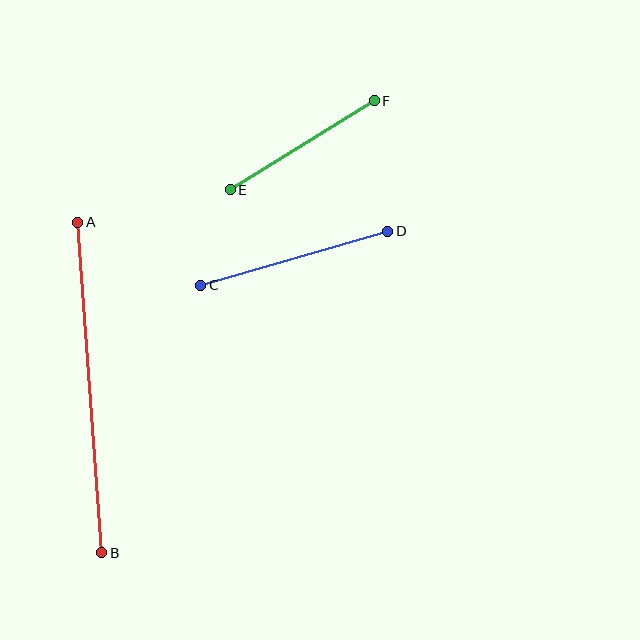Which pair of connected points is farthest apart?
Points A and B are farthest apart.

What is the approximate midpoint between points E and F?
The midpoint is at approximately (302, 145) pixels.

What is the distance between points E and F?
The distance is approximately 169 pixels.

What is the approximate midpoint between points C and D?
The midpoint is at approximately (294, 258) pixels.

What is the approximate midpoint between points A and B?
The midpoint is at approximately (90, 388) pixels.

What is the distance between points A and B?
The distance is approximately 332 pixels.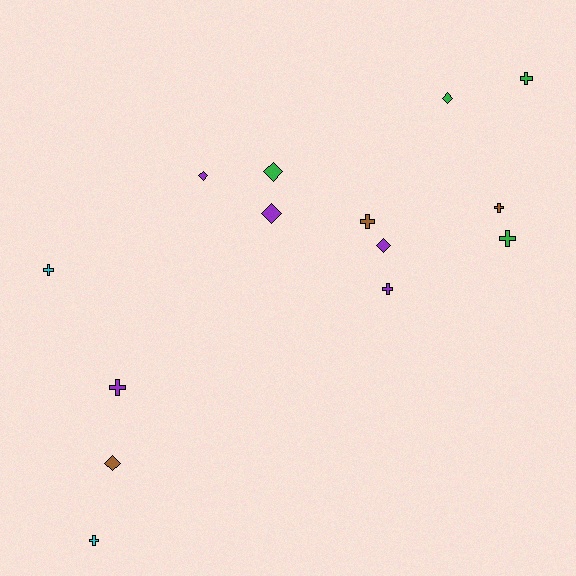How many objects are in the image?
There are 14 objects.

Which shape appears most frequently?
Cross, with 8 objects.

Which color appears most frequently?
Purple, with 5 objects.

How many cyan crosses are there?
There are 2 cyan crosses.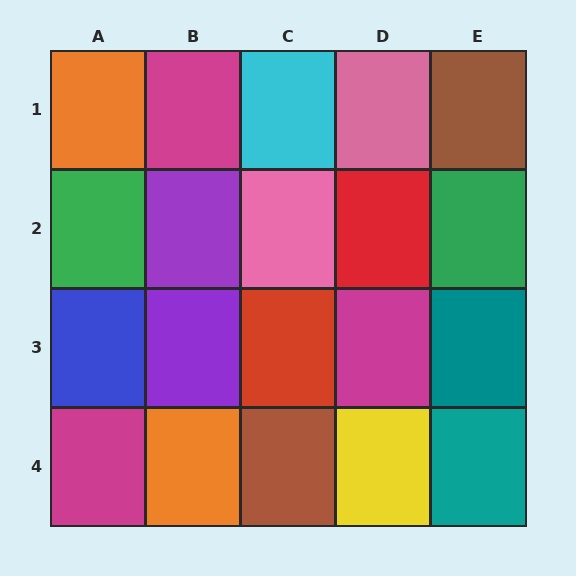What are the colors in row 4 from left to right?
Magenta, orange, brown, yellow, teal.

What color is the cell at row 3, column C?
Red.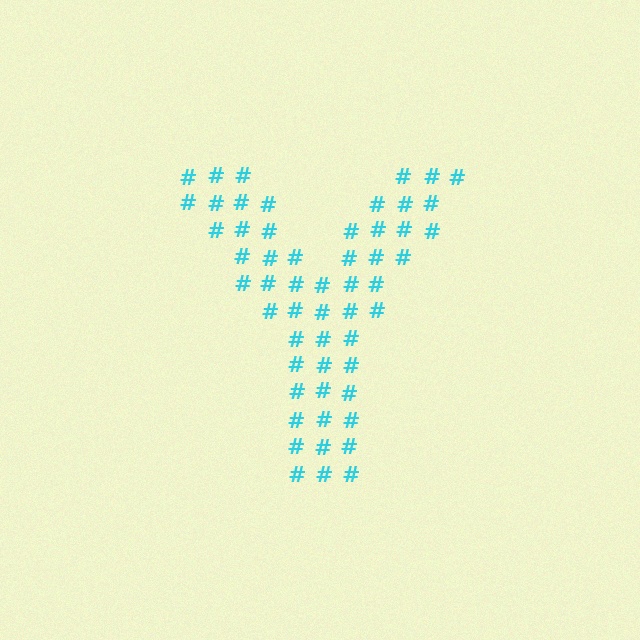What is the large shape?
The large shape is the letter Y.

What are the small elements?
The small elements are hash symbols.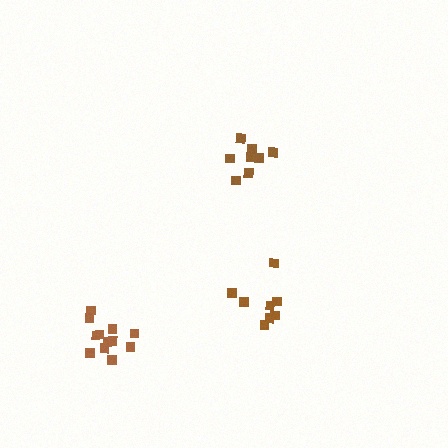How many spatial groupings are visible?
There are 3 spatial groupings.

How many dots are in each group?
Group 1: 8 dots, Group 2: 12 dots, Group 3: 8 dots (28 total).